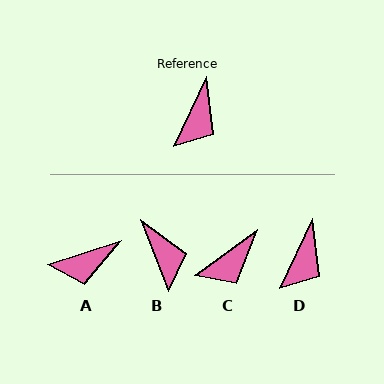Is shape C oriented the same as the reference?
No, it is off by about 28 degrees.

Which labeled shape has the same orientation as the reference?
D.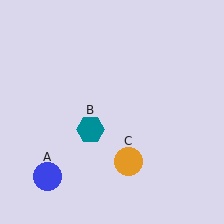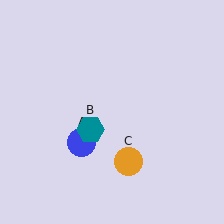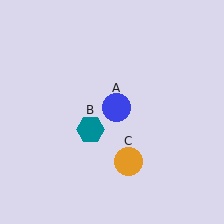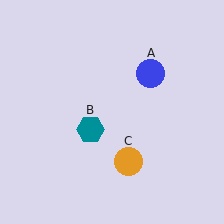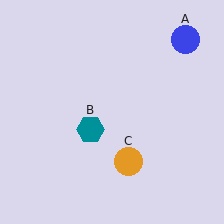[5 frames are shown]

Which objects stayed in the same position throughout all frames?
Teal hexagon (object B) and orange circle (object C) remained stationary.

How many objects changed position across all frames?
1 object changed position: blue circle (object A).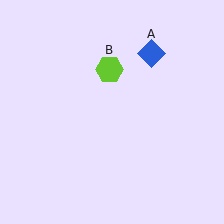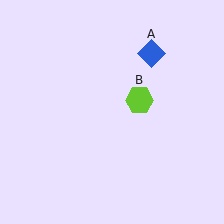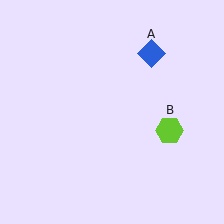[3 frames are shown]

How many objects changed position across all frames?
1 object changed position: lime hexagon (object B).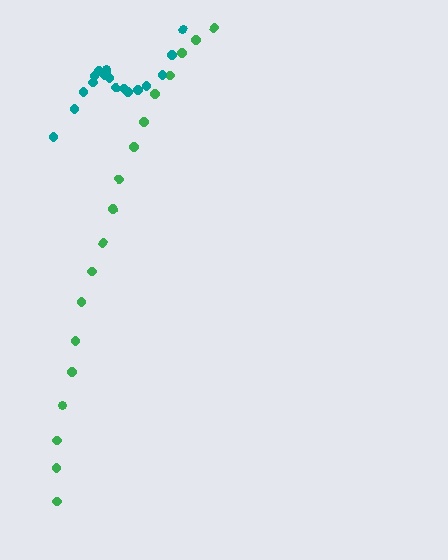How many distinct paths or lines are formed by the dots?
There are 2 distinct paths.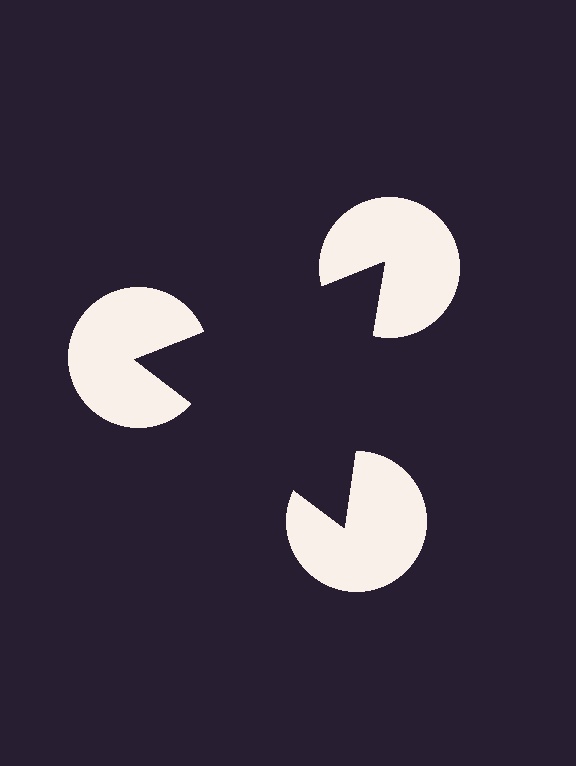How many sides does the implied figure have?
3 sides.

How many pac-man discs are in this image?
There are 3 — one at each vertex of the illusory triangle.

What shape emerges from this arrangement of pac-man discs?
An illusory triangle — its edges are inferred from the aligned wedge cuts in the pac-man discs, not physically drawn.